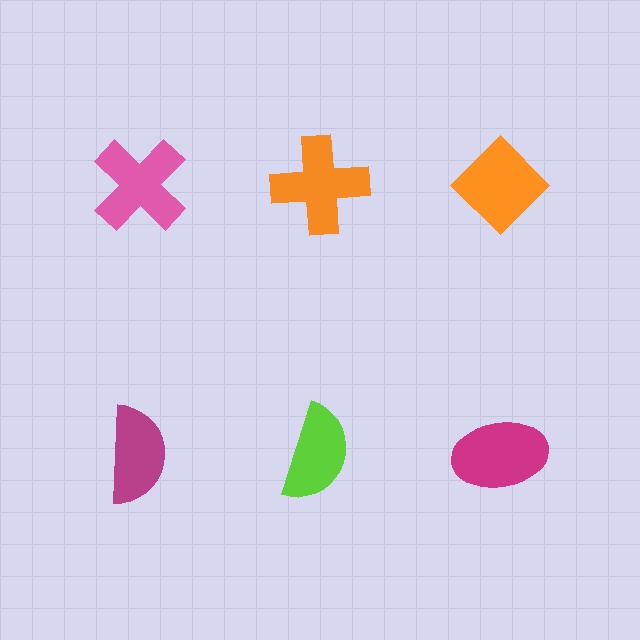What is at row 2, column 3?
A magenta ellipse.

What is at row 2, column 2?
A lime semicircle.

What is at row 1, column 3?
An orange diamond.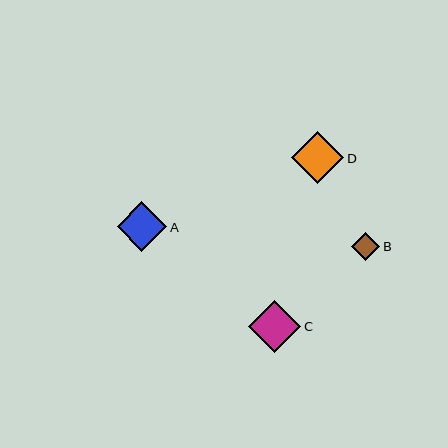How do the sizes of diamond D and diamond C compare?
Diamond D and diamond C are approximately the same size.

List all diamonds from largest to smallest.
From largest to smallest: D, C, A, B.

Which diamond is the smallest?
Diamond B is the smallest with a size of approximately 28 pixels.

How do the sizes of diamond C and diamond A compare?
Diamond C and diamond A are approximately the same size.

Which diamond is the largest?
Diamond D is the largest with a size of approximately 53 pixels.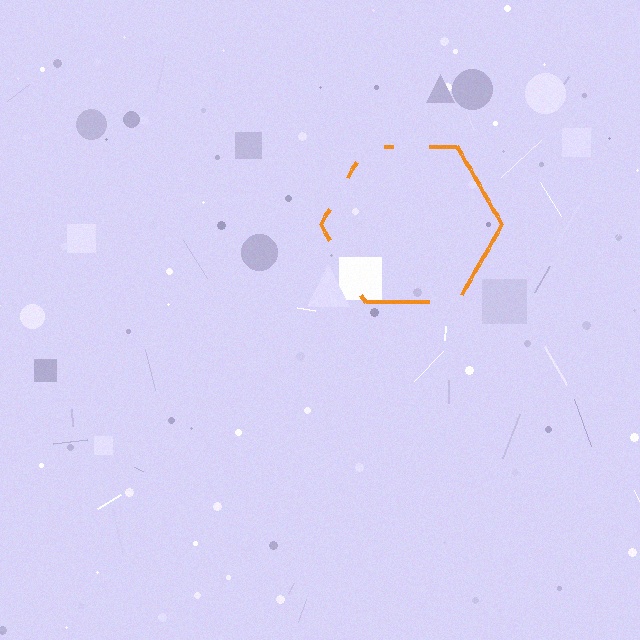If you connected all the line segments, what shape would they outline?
They would outline a hexagon.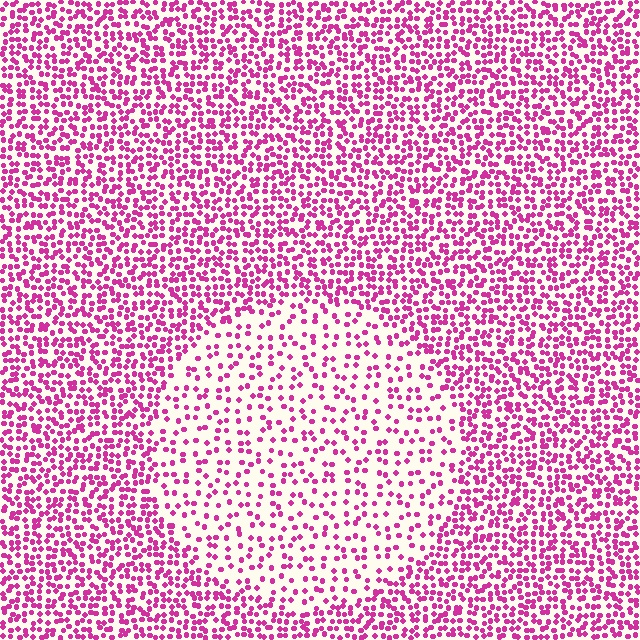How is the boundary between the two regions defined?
The boundary is defined by a change in element density (approximately 2.1x ratio). All elements are the same color, size, and shape.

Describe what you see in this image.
The image contains small magenta elements arranged at two different densities. A circle-shaped region is visible where the elements are less densely packed than the surrounding area.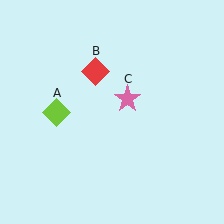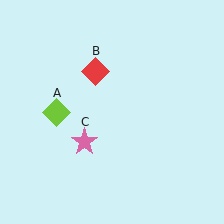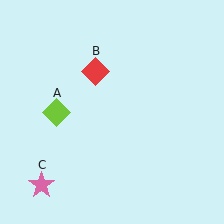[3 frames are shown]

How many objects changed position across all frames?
1 object changed position: pink star (object C).